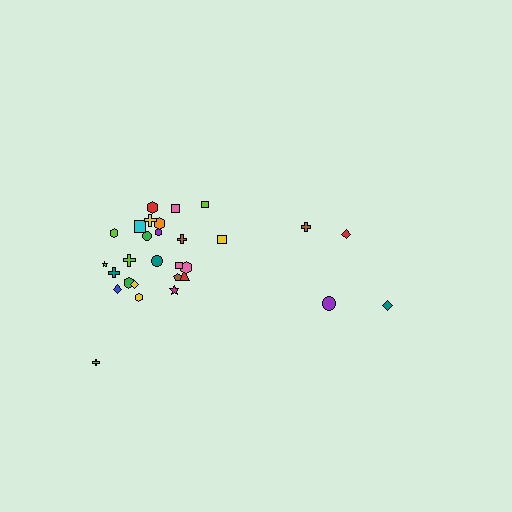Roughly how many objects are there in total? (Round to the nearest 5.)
Roughly 30 objects in total.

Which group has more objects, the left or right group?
The left group.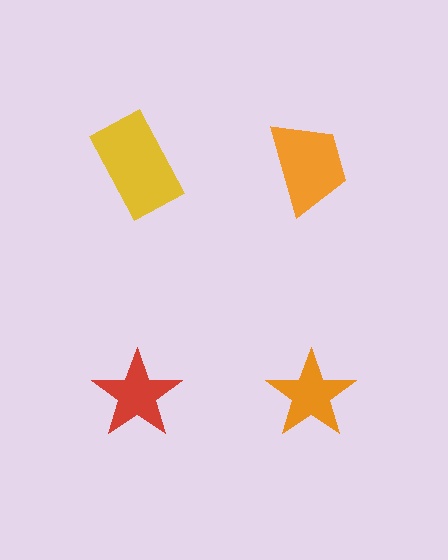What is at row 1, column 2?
An orange trapezoid.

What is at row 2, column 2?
An orange star.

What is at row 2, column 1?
A red star.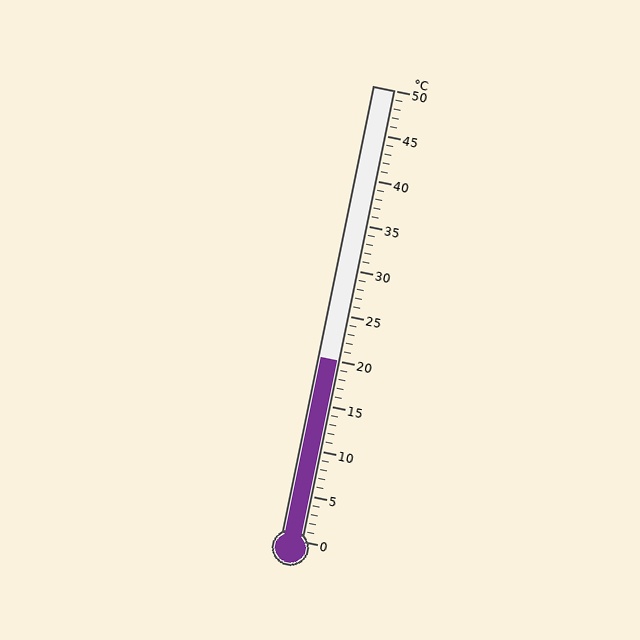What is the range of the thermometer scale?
The thermometer scale ranges from 0°C to 50°C.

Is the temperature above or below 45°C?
The temperature is below 45°C.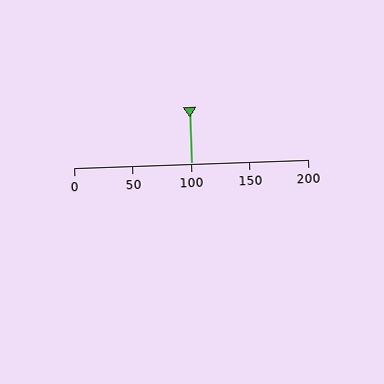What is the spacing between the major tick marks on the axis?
The major ticks are spaced 50 apart.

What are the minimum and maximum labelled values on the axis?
The axis runs from 0 to 200.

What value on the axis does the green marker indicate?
The marker indicates approximately 100.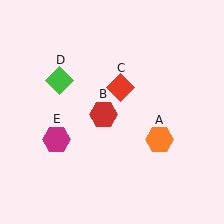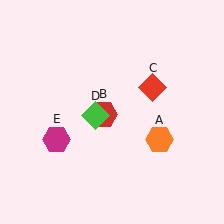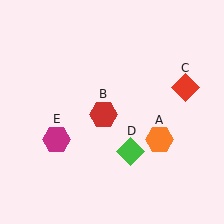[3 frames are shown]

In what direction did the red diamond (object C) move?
The red diamond (object C) moved right.